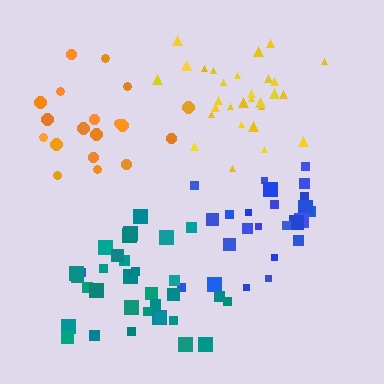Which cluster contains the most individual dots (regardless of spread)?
Teal (32).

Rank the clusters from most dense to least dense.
yellow, teal, blue, orange.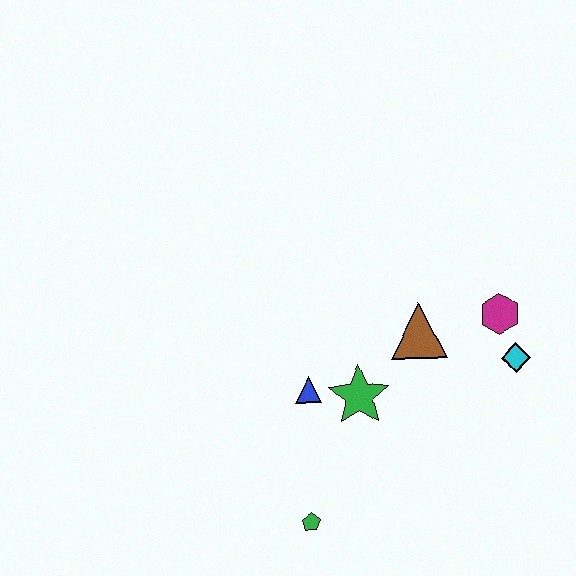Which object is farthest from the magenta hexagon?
The green pentagon is farthest from the magenta hexagon.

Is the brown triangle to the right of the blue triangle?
Yes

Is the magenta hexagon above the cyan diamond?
Yes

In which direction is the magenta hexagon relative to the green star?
The magenta hexagon is to the right of the green star.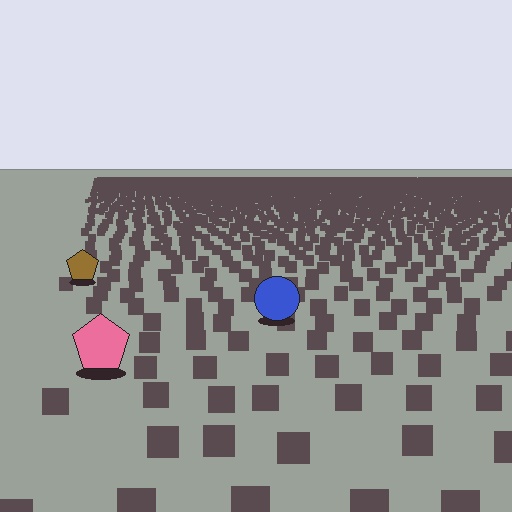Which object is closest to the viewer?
The pink pentagon is closest. The texture marks near it are larger and more spread out.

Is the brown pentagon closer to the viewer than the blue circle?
No. The blue circle is closer — you can tell from the texture gradient: the ground texture is coarser near it.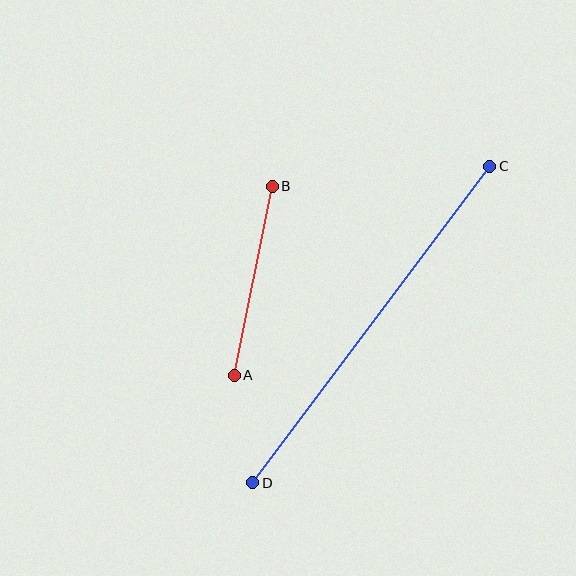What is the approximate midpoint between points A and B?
The midpoint is at approximately (253, 281) pixels.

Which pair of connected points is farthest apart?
Points C and D are farthest apart.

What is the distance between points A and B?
The distance is approximately 193 pixels.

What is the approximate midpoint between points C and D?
The midpoint is at approximately (371, 324) pixels.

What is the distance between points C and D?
The distance is approximately 396 pixels.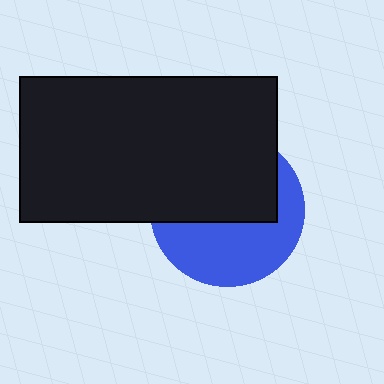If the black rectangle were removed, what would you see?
You would see the complete blue circle.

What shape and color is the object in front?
The object in front is a black rectangle.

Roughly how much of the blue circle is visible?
About half of it is visible (roughly 47%).